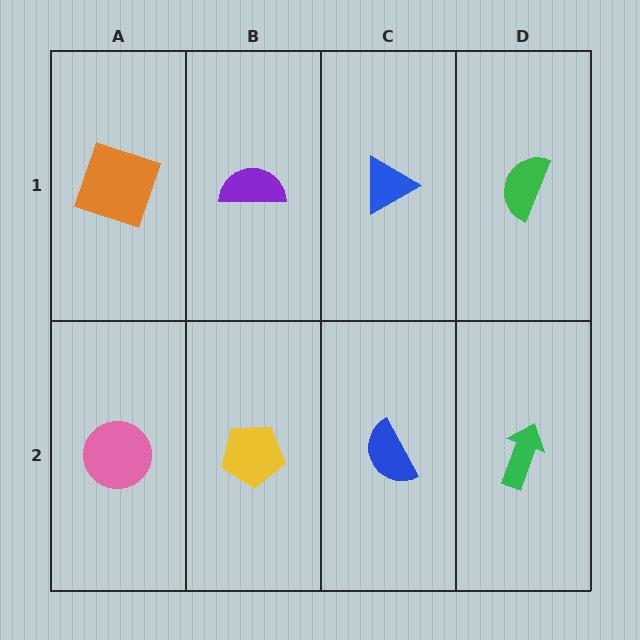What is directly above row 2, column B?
A purple semicircle.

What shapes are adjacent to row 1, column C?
A blue semicircle (row 2, column C), a purple semicircle (row 1, column B), a green semicircle (row 1, column D).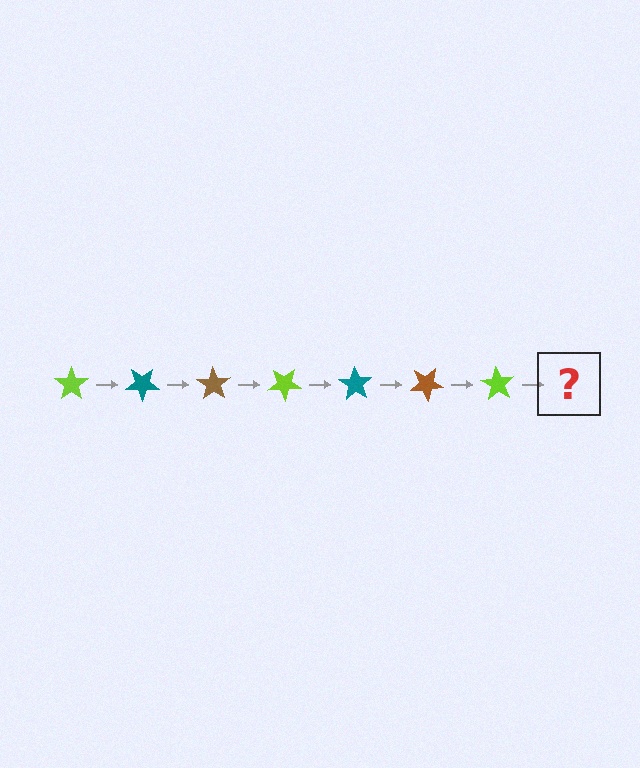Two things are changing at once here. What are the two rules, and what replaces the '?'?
The two rules are that it rotates 35 degrees each step and the color cycles through lime, teal, and brown. The '?' should be a teal star, rotated 245 degrees from the start.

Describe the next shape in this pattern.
It should be a teal star, rotated 245 degrees from the start.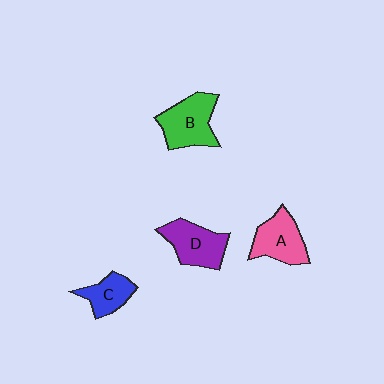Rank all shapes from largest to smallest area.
From largest to smallest: B (green), D (purple), A (pink), C (blue).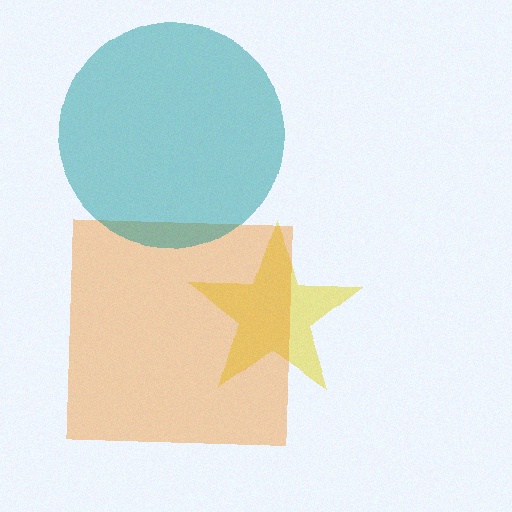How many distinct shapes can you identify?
There are 3 distinct shapes: a yellow star, an orange square, a teal circle.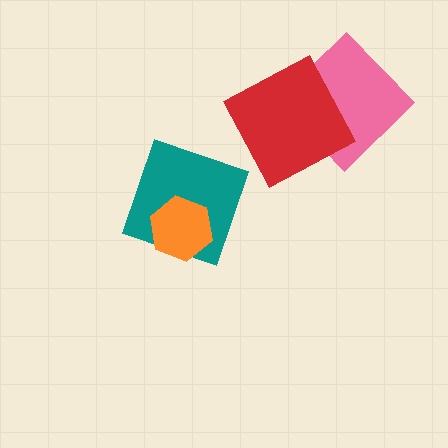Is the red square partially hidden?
No, no other shape covers it.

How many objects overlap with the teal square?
1 object overlaps with the teal square.